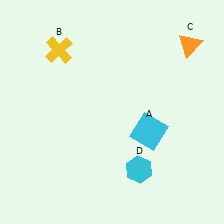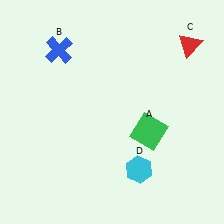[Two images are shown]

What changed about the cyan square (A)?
In Image 1, A is cyan. In Image 2, it changed to green.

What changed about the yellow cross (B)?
In Image 1, B is yellow. In Image 2, it changed to blue.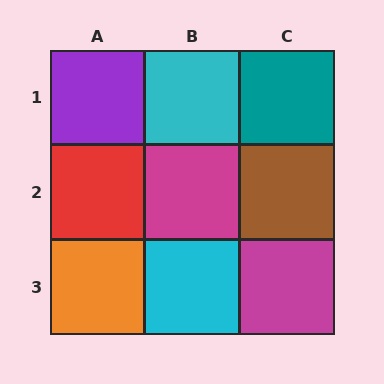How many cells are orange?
1 cell is orange.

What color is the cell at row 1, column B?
Cyan.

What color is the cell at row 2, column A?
Red.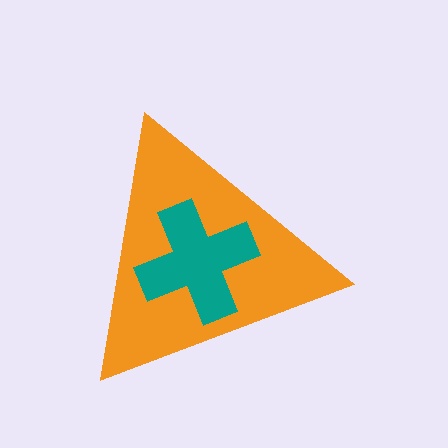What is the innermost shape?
The teal cross.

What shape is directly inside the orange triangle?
The teal cross.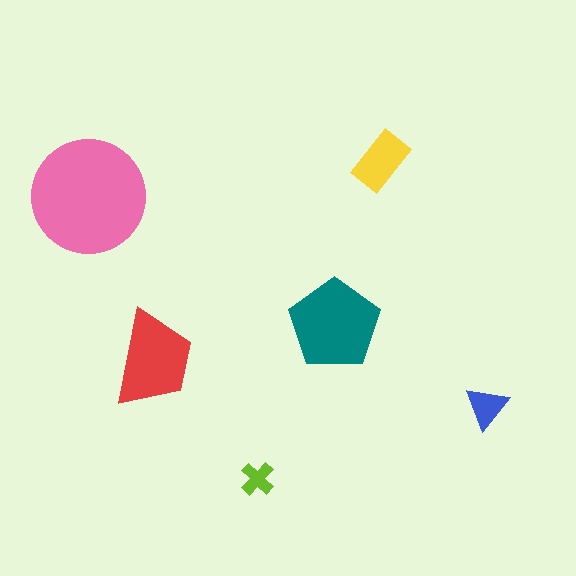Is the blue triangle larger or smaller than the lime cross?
Larger.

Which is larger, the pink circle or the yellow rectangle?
The pink circle.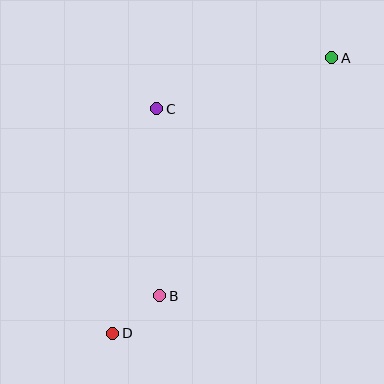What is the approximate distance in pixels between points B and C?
The distance between B and C is approximately 187 pixels.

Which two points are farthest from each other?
Points A and D are farthest from each other.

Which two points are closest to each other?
Points B and D are closest to each other.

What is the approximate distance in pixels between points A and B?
The distance between A and B is approximately 294 pixels.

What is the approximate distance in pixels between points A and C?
The distance between A and C is approximately 183 pixels.